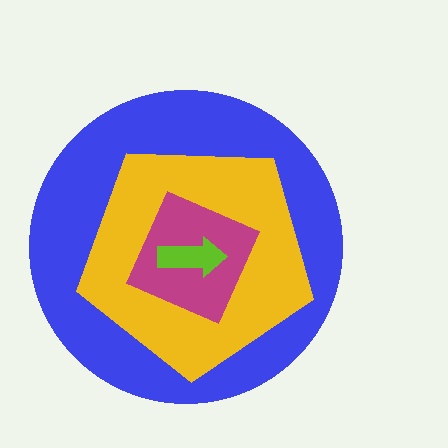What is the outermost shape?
The blue circle.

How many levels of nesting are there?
4.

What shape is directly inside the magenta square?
The lime arrow.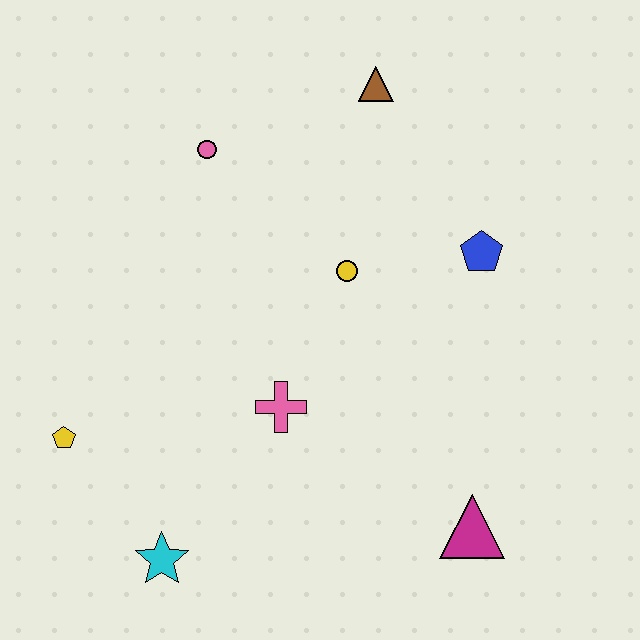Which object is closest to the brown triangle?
The pink circle is closest to the brown triangle.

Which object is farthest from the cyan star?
The brown triangle is farthest from the cyan star.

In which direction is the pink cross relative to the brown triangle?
The pink cross is below the brown triangle.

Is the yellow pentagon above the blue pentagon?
No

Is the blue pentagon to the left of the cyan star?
No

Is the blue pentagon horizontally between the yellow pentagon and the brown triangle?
No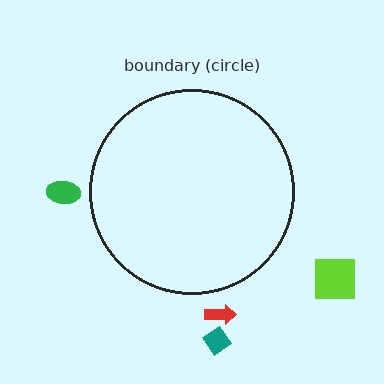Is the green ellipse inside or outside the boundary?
Outside.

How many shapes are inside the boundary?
0 inside, 4 outside.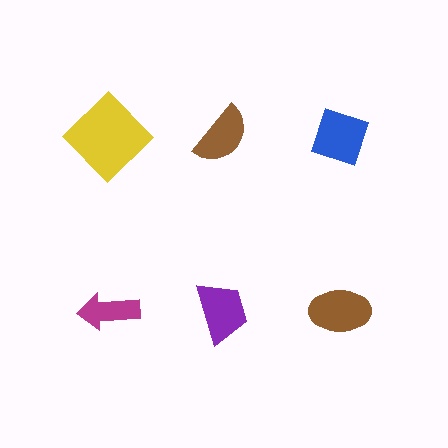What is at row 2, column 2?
A purple trapezoid.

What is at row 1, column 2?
A brown semicircle.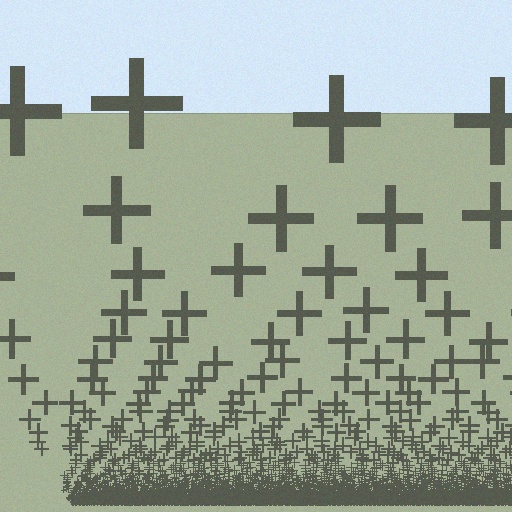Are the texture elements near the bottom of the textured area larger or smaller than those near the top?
Smaller. The gradient is inverted — elements near the bottom are smaller and denser.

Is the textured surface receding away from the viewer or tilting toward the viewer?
The surface appears to tilt toward the viewer. Texture elements get larger and sparser toward the top.